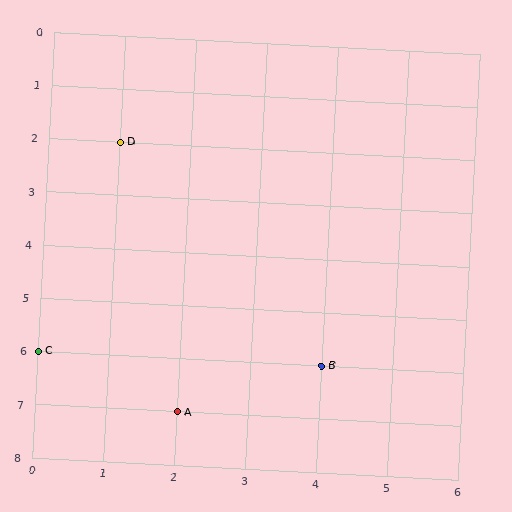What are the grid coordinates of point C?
Point C is at grid coordinates (0, 6).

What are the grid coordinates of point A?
Point A is at grid coordinates (2, 7).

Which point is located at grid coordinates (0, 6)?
Point C is at (0, 6).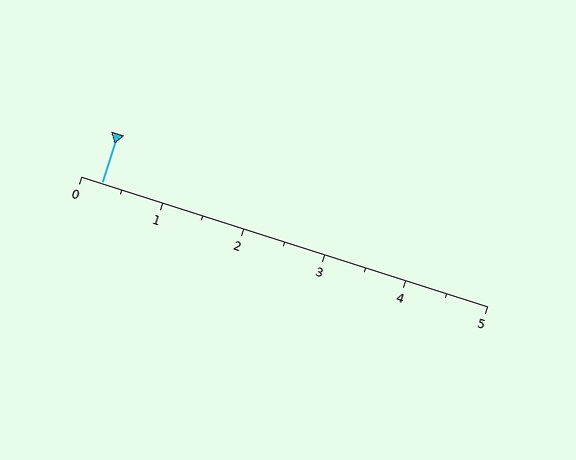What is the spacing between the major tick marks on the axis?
The major ticks are spaced 1 apart.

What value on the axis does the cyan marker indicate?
The marker indicates approximately 0.2.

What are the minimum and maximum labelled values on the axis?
The axis runs from 0 to 5.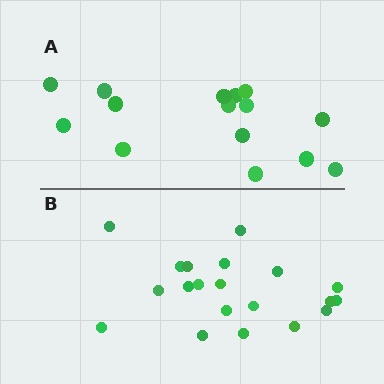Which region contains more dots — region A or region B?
Region B (the bottom region) has more dots.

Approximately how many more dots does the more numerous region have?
Region B has about 5 more dots than region A.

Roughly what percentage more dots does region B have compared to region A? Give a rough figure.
About 35% more.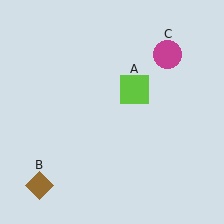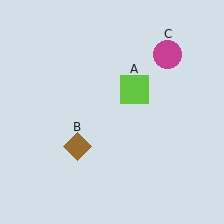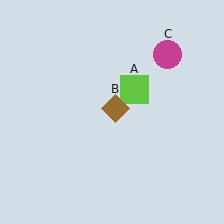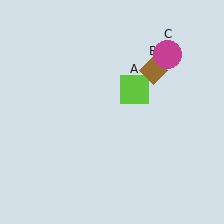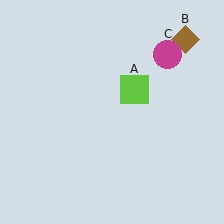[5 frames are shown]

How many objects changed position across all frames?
1 object changed position: brown diamond (object B).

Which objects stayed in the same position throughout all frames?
Lime square (object A) and magenta circle (object C) remained stationary.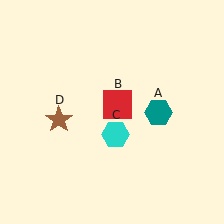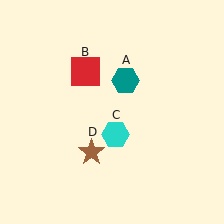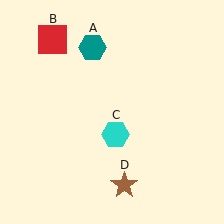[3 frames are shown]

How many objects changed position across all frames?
3 objects changed position: teal hexagon (object A), red square (object B), brown star (object D).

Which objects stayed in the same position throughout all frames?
Cyan hexagon (object C) remained stationary.